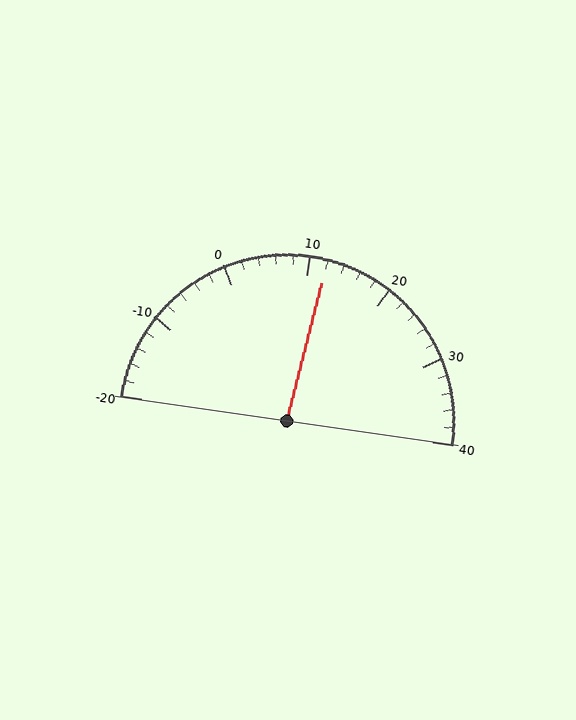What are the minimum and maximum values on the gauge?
The gauge ranges from -20 to 40.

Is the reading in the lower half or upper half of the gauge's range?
The reading is in the upper half of the range (-20 to 40).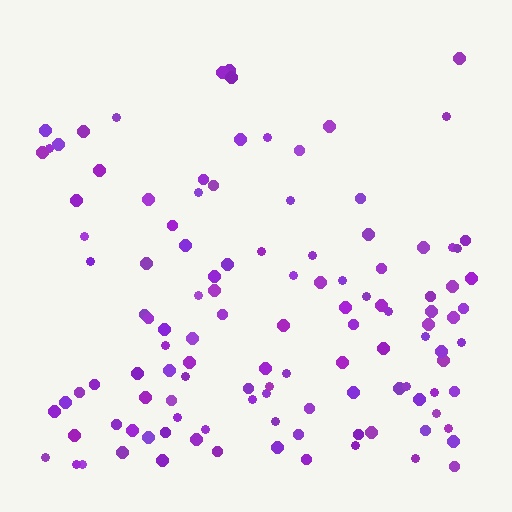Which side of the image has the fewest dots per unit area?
The top.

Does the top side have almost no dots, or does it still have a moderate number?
Still a moderate number, just noticeably fewer than the bottom.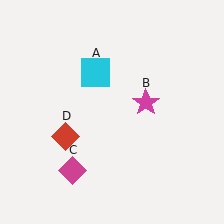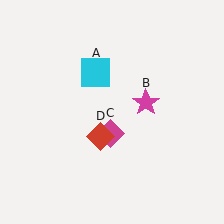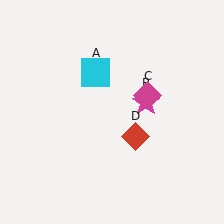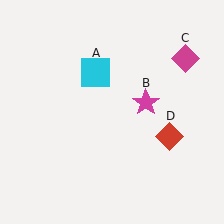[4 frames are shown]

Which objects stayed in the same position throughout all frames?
Cyan square (object A) and magenta star (object B) remained stationary.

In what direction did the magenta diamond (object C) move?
The magenta diamond (object C) moved up and to the right.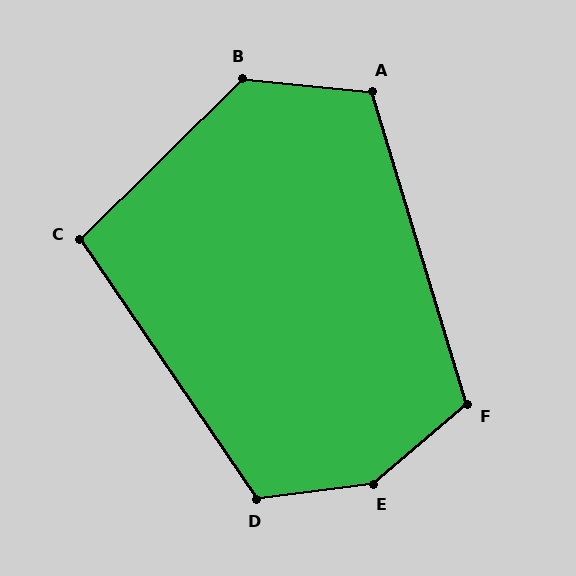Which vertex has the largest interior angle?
E, at approximately 147 degrees.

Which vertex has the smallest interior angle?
C, at approximately 100 degrees.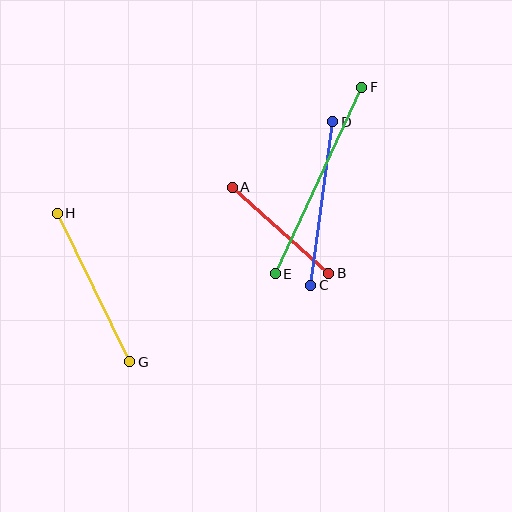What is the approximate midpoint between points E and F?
The midpoint is at approximately (319, 181) pixels.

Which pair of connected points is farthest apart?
Points E and F are farthest apart.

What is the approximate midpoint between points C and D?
The midpoint is at approximately (322, 203) pixels.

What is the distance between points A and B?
The distance is approximately 129 pixels.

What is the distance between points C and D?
The distance is approximately 165 pixels.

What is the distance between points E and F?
The distance is approximately 206 pixels.